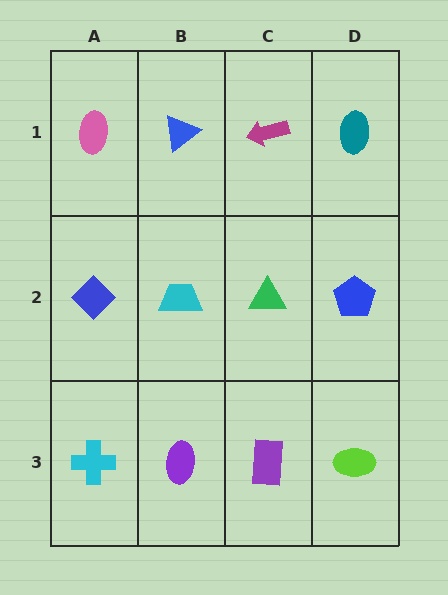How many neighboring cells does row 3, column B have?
3.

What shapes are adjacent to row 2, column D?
A teal ellipse (row 1, column D), a lime ellipse (row 3, column D), a green triangle (row 2, column C).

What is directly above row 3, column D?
A blue pentagon.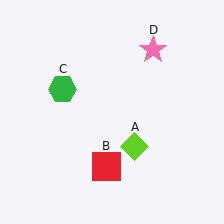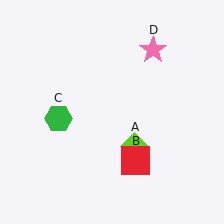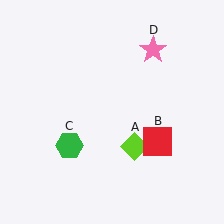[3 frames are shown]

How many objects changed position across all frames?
2 objects changed position: red square (object B), green hexagon (object C).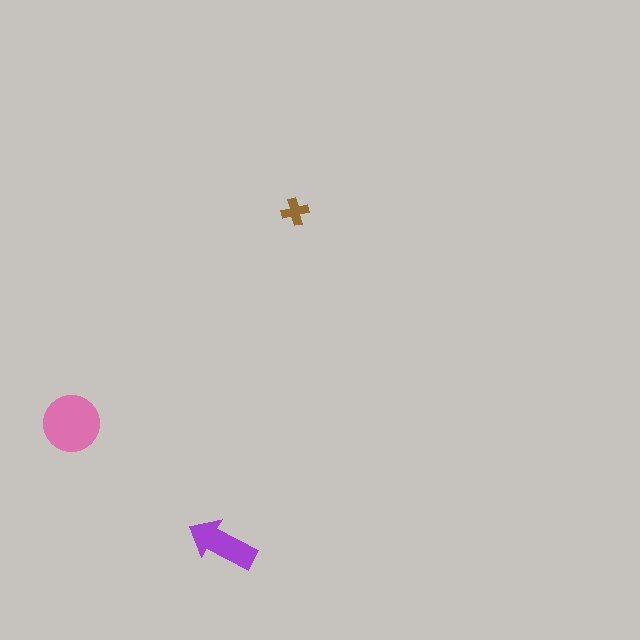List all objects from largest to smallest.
The pink circle, the purple arrow, the brown cross.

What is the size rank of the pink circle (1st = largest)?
1st.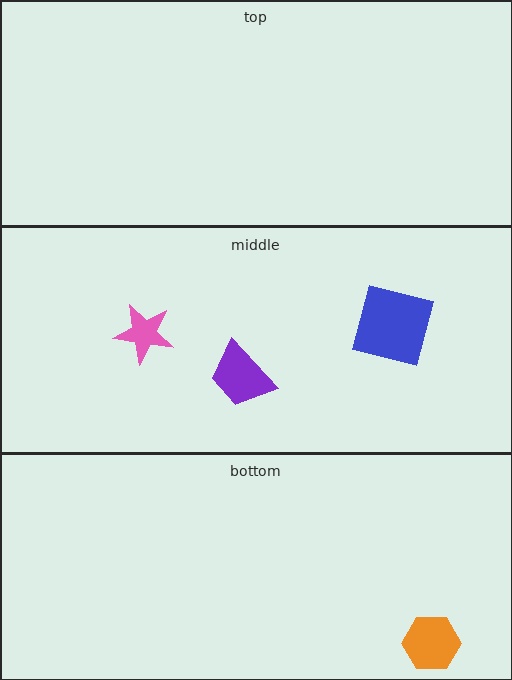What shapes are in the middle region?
The purple trapezoid, the blue square, the pink star.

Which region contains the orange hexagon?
The bottom region.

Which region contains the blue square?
The middle region.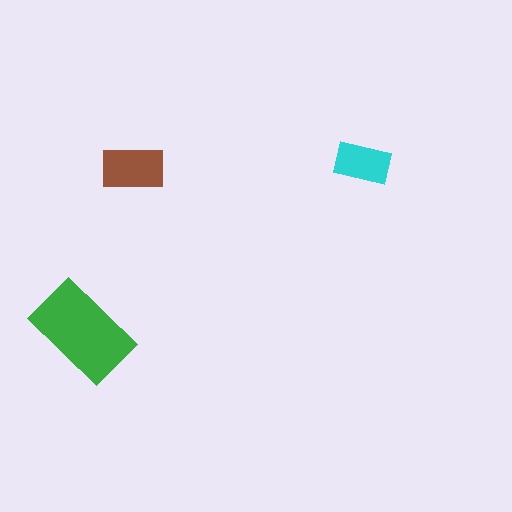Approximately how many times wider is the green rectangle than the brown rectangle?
About 1.5 times wider.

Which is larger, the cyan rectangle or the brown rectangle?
The brown one.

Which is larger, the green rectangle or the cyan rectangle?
The green one.